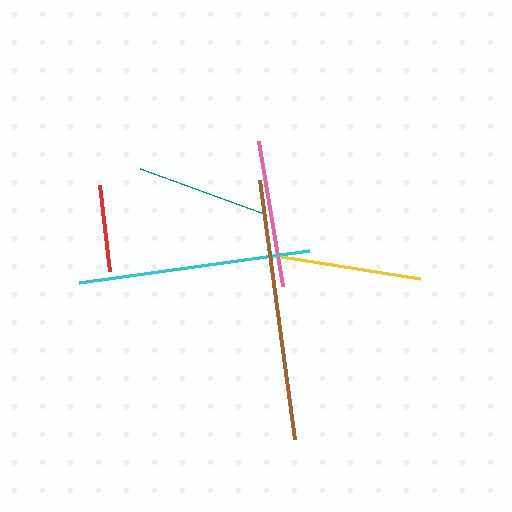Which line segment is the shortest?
The red line is the shortest at approximately 86 pixels.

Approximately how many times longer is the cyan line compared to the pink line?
The cyan line is approximately 1.6 times the length of the pink line.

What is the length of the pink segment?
The pink segment is approximately 147 pixels long.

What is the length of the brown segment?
The brown segment is approximately 261 pixels long.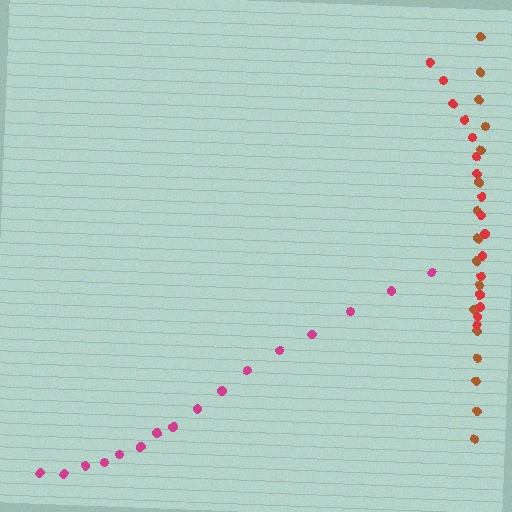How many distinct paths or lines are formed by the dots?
There are 3 distinct paths.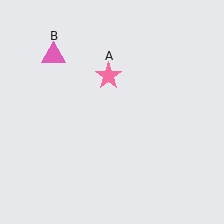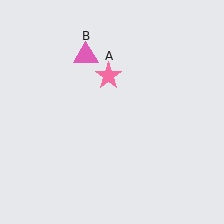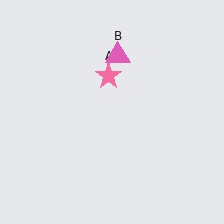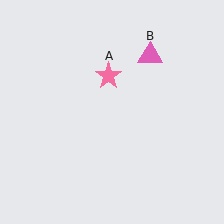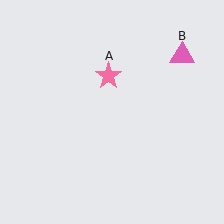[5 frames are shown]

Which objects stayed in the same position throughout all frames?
Pink star (object A) remained stationary.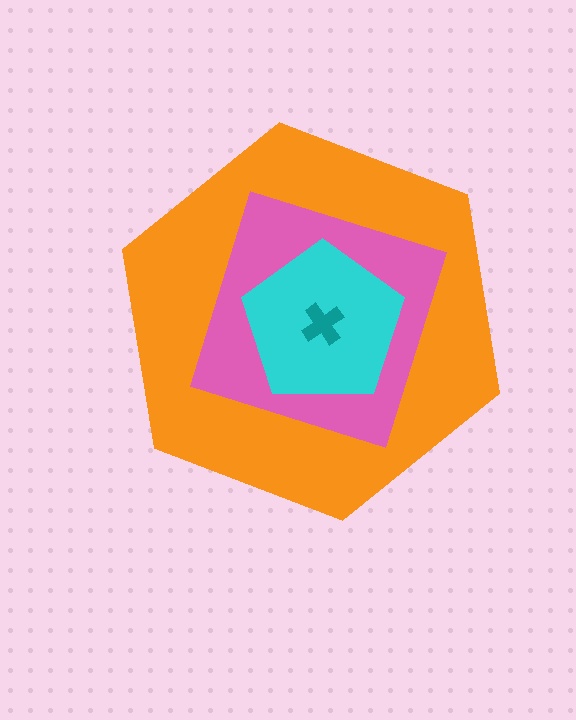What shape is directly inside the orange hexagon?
The pink diamond.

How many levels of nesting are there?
4.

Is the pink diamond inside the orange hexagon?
Yes.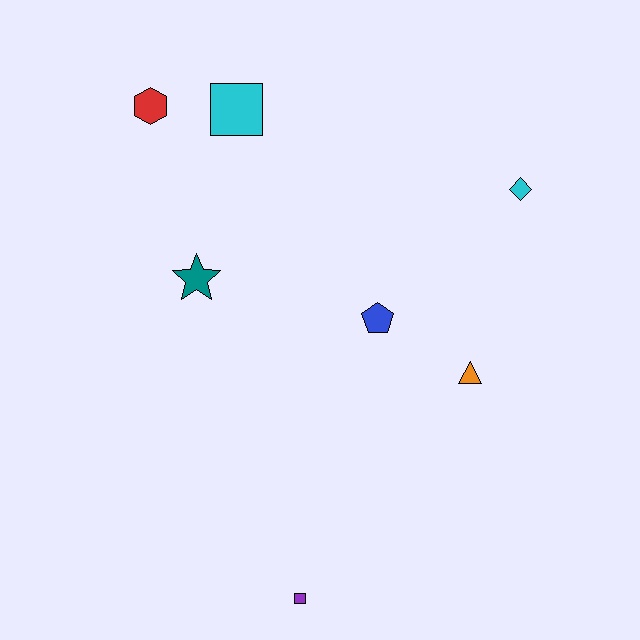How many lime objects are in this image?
There are no lime objects.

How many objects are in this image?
There are 7 objects.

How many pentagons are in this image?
There is 1 pentagon.